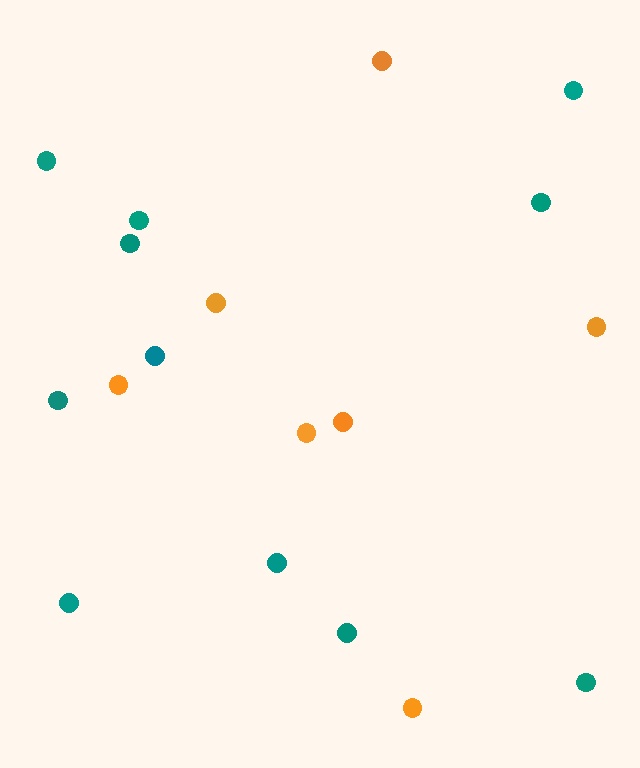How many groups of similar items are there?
There are 2 groups: one group of orange circles (7) and one group of teal circles (11).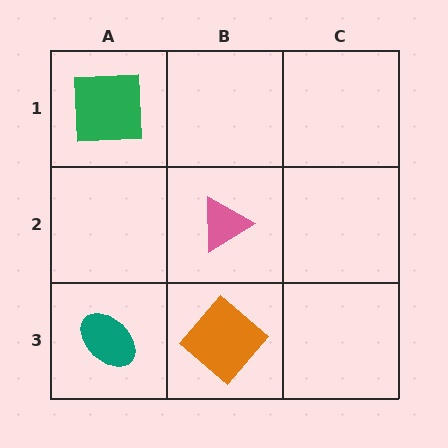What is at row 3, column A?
A teal ellipse.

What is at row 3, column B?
An orange diamond.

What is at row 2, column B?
A pink triangle.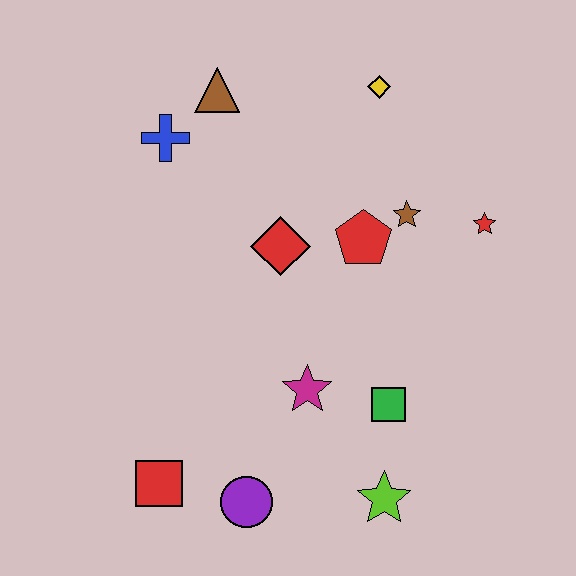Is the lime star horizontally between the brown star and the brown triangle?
Yes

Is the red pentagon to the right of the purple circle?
Yes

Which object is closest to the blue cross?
The brown triangle is closest to the blue cross.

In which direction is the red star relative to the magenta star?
The red star is to the right of the magenta star.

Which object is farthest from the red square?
The yellow diamond is farthest from the red square.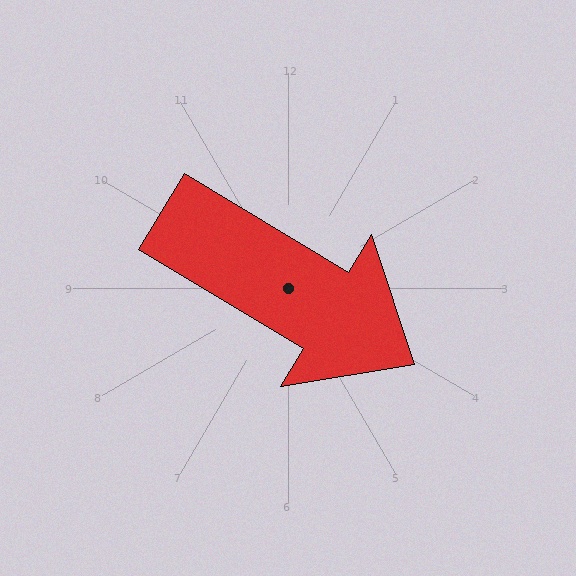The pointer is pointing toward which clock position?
Roughly 4 o'clock.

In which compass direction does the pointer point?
Southeast.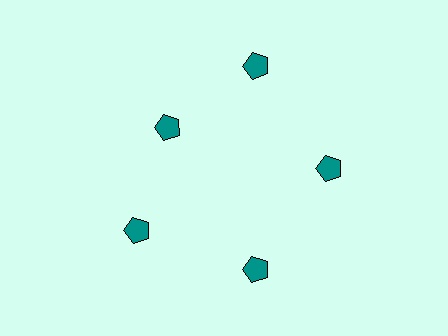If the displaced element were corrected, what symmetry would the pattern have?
It would have 5-fold rotational symmetry — the pattern would map onto itself every 72 degrees.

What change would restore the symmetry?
The symmetry would be restored by moving it outward, back onto the ring so that all 5 pentagons sit at equal angles and equal distance from the center.